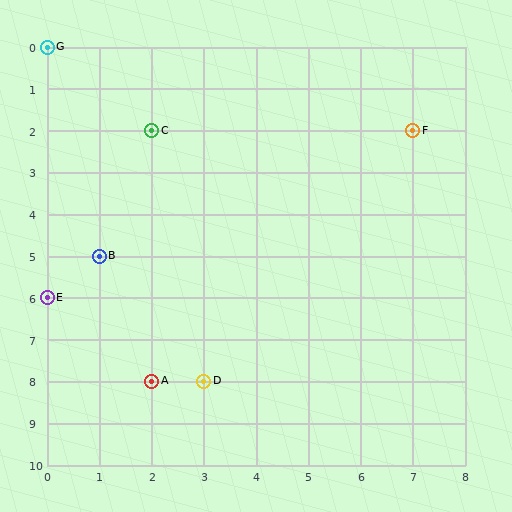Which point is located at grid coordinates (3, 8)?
Point D is at (3, 8).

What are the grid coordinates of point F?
Point F is at grid coordinates (7, 2).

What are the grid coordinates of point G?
Point G is at grid coordinates (0, 0).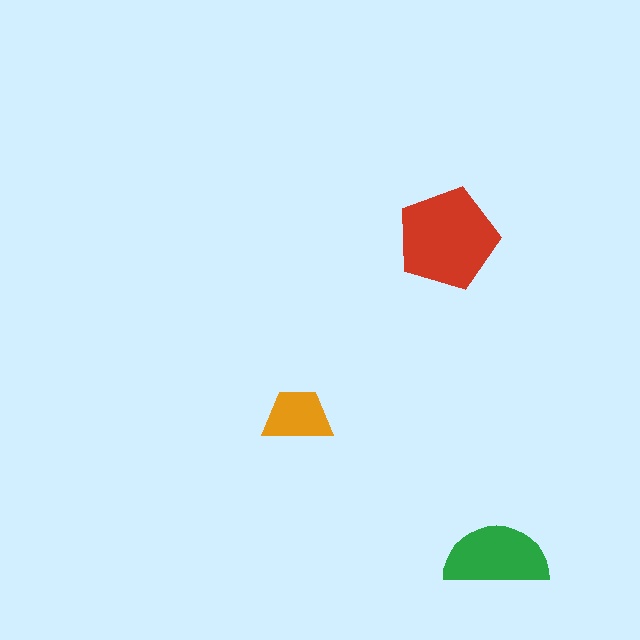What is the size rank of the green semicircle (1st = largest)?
2nd.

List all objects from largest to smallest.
The red pentagon, the green semicircle, the orange trapezoid.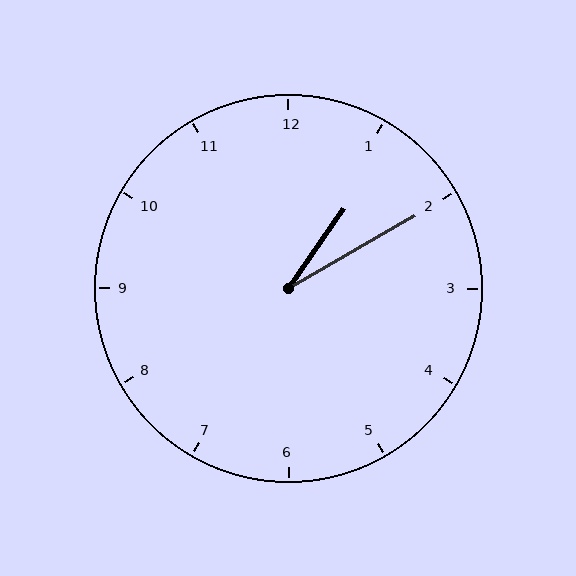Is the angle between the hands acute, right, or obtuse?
It is acute.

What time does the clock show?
1:10.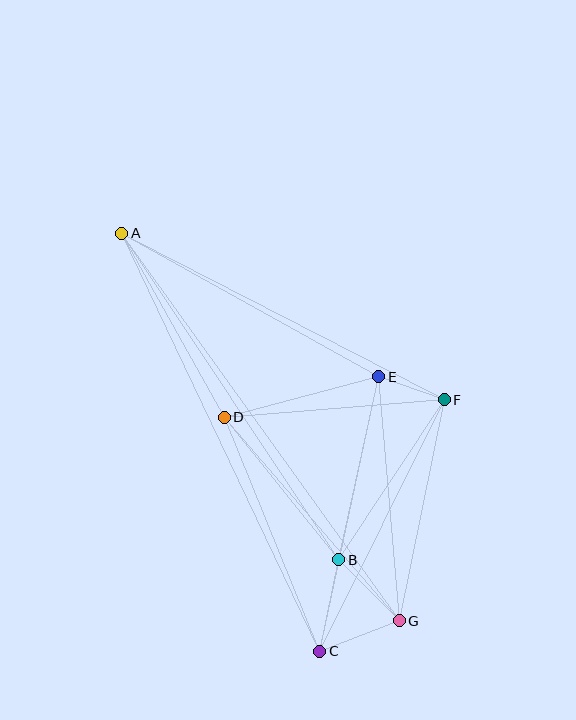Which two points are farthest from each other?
Points A and G are farthest from each other.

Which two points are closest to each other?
Points E and F are closest to each other.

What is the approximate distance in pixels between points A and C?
The distance between A and C is approximately 463 pixels.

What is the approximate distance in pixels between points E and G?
The distance between E and G is approximately 245 pixels.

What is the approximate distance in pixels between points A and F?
The distance between A and F is approximately 363 pixels.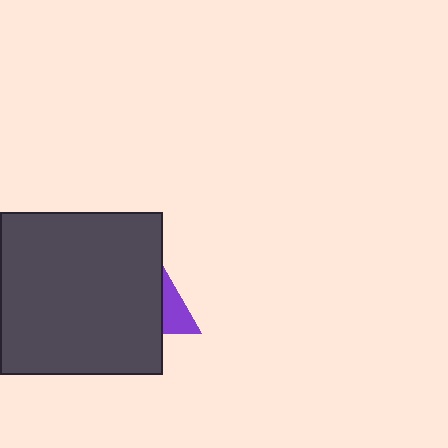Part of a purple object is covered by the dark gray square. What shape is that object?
It is a triangle.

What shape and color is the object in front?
The object in front is a dark gray square.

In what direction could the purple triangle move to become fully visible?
The purple triangle could move right. That would shift it out from behind the dark gray square entirely.